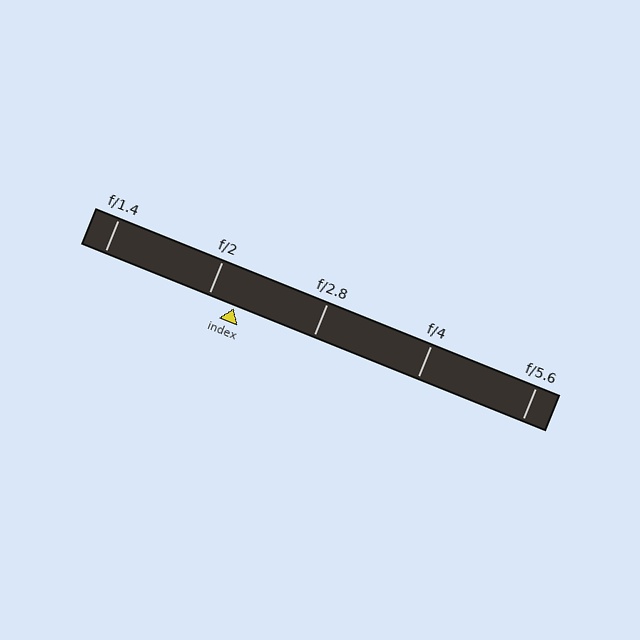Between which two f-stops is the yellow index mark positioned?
The index mark is between f/2 and f/2.8.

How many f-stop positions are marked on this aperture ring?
There are 5 f-stop positions marked.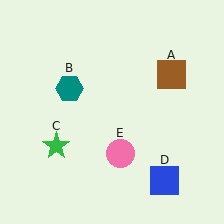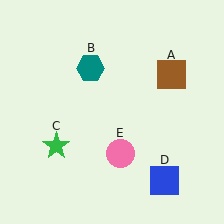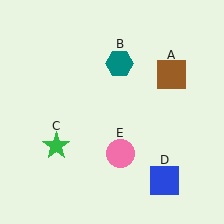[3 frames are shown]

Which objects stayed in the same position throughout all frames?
Brown square (object A) and green star (object C) and blue square (object D) and pink circle (object E) remained stationary.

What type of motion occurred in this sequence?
The teal hexagon (object B) rotated clockwise around the center of the scene.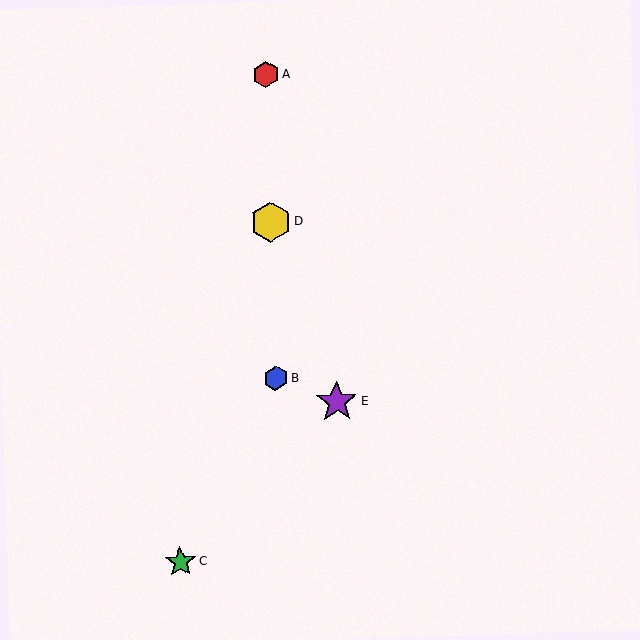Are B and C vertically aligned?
No, B is at x≈276 and C is at x≈181.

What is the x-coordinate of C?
Object C is at x≈181.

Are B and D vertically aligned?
Yes, both are at x≈276.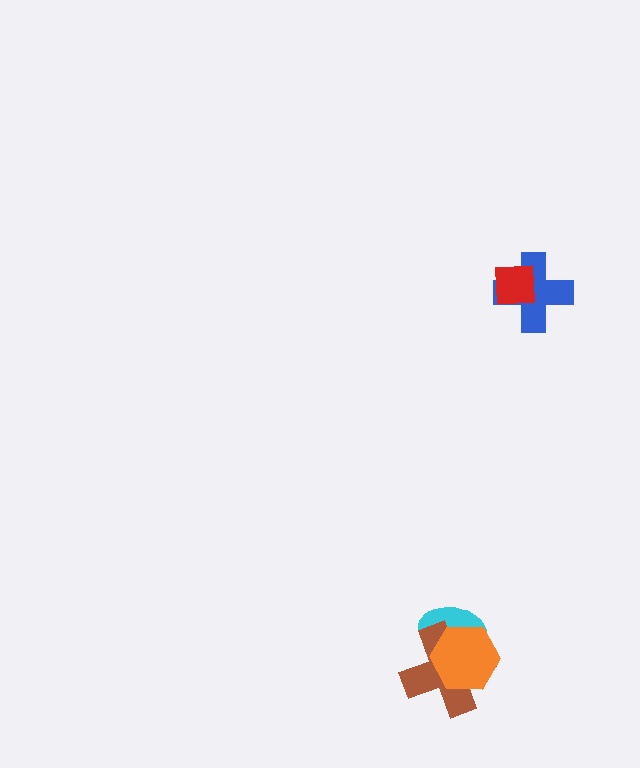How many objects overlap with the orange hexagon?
2 objects overlap with the orange hexagon.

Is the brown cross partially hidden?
Yes, it is partially covered by another shape.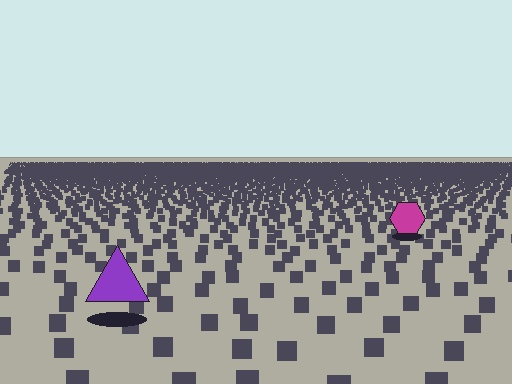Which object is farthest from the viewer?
The magenta hexagon is farthest from the viewer. It appears smaller and the ground texture around it is denser.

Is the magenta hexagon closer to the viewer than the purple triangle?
No. The purple triangle is closer — you can tell from the texture gradient: the ground texture is coarser near it.